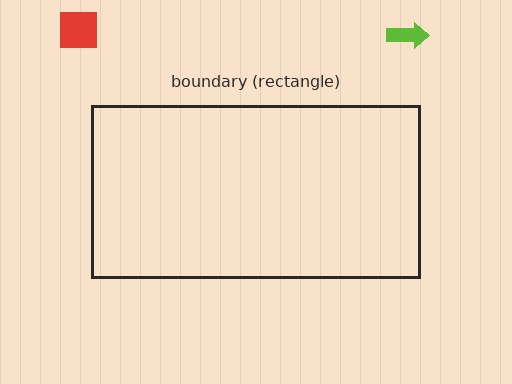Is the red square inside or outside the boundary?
Outside.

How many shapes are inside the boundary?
0 inside, 2 outside.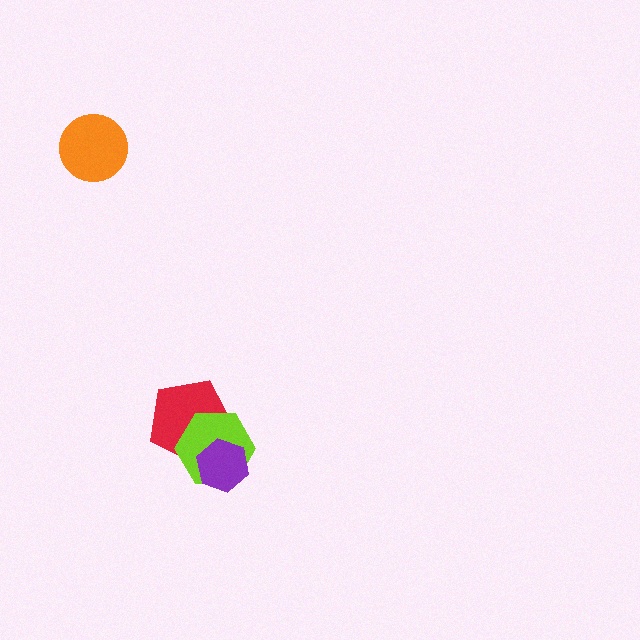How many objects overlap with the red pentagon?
2 objects overlap with the red pentagon.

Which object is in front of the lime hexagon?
The purple hexagon is in front of the lime hexagon.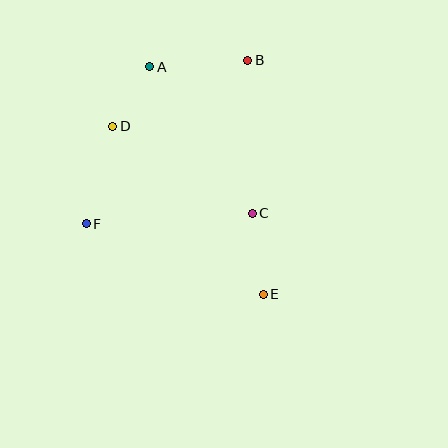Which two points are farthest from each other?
Points A and E are farthest from each other.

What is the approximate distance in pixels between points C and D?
The distance between C and D is approximately 164 pixels.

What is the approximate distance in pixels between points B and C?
The distance between B and C is approximately 153 pixels.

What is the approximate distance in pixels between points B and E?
The distance between B and E is approximately 235 pixels.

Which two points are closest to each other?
Points A and D are closest to each other.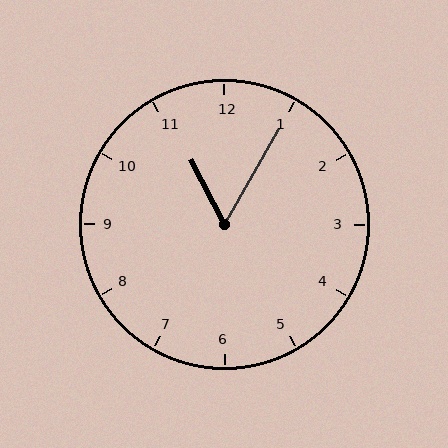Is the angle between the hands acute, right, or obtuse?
It is acute.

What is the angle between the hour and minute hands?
Approximately 58 degrees.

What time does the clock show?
11:05.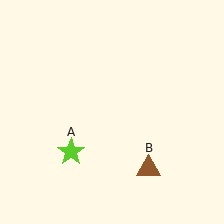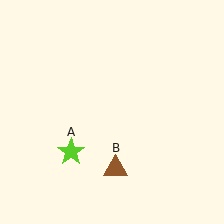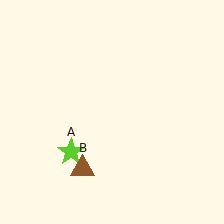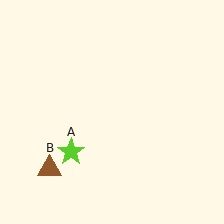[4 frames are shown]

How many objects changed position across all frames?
1 object changed position: brown triangle (object B).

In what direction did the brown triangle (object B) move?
The brown triangle (object B) moved left.